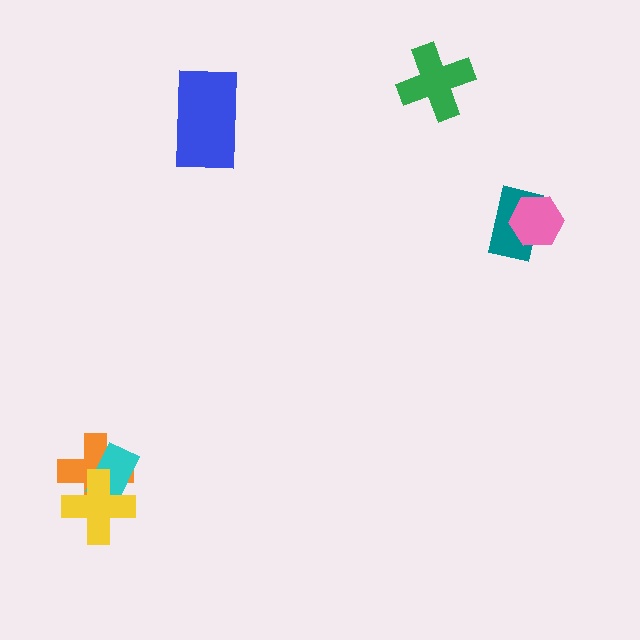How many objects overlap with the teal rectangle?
1 object overlaps with the teal rectangle.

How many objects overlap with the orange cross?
2 objects overlap with the orange cross.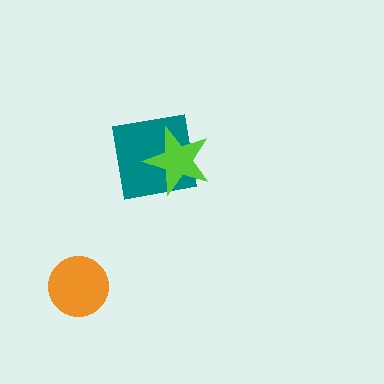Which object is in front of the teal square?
The lime star is in front of the teal square.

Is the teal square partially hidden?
Yes, it is partially covered by another shape.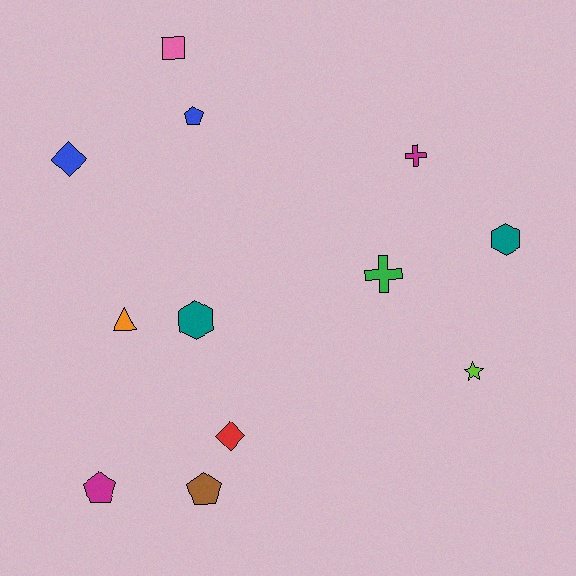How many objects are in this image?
There are 12 objects.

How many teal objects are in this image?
There are 2 teal objects.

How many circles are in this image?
There are no circles.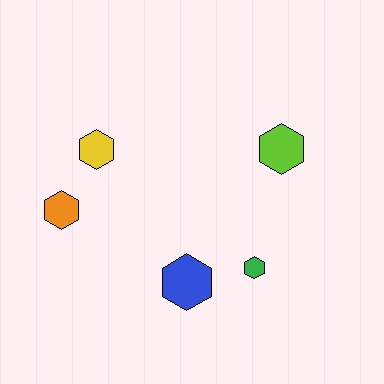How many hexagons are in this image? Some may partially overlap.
There are 5 hexagons.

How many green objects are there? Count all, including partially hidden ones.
There is 1 green object.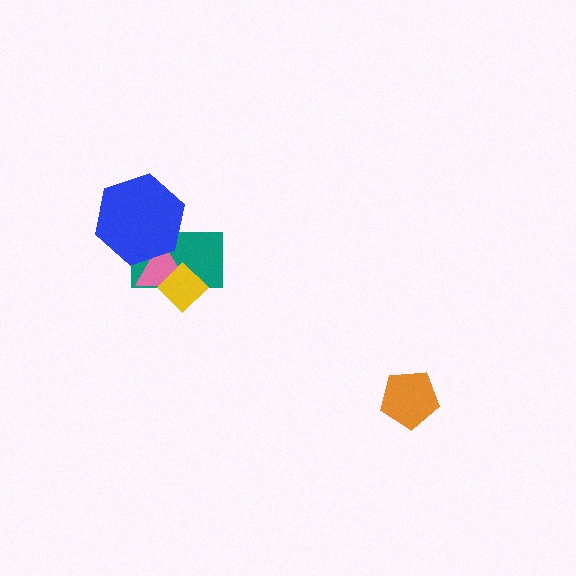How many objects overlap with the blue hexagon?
2 objects overlap with the blue hexagon.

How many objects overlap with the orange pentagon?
0 objects overlap with the orange pentagon.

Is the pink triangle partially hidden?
Yes, it is partially covered by another shape.